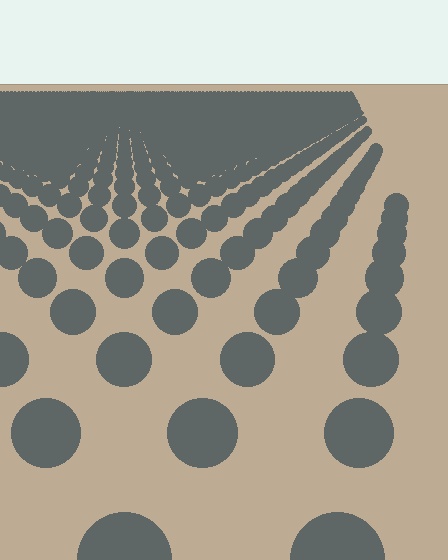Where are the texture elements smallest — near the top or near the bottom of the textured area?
Near the top.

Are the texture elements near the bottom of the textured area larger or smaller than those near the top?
Larger. Near the bottom, elements are closer to the viewer and appear at a bigger on-screen size.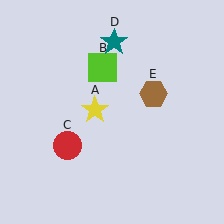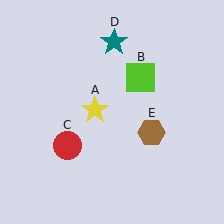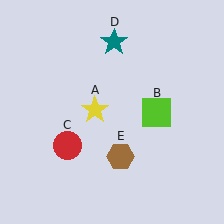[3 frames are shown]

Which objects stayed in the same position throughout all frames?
Yellow star (object A) and red circle (object C) and teal star (object D) remained stationary.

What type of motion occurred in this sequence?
The lime square (object B), brown hexagon (object E) rotated clockwise around the center of the scene.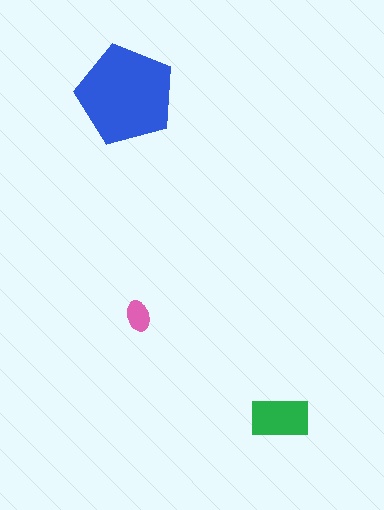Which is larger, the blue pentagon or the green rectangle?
The blue pentagon.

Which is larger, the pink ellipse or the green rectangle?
The green rectangle.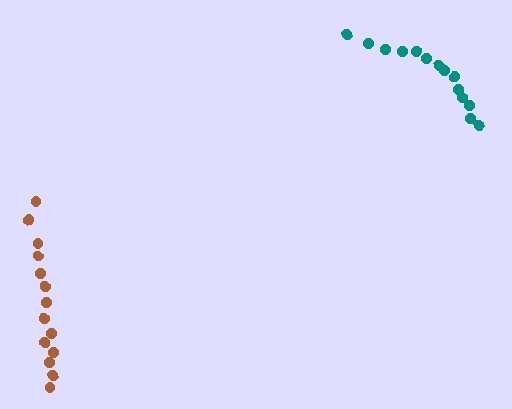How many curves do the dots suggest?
There are 2 distinct paths.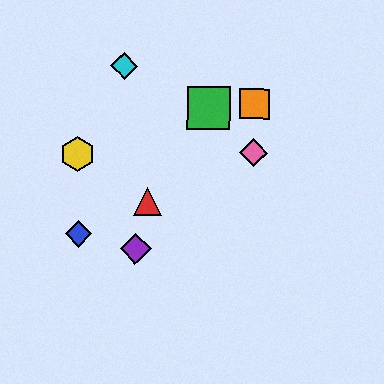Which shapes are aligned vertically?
The orange square, the pink diamond are aligned vertically.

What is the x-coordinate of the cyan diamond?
The cyan diamond is at x≈124.